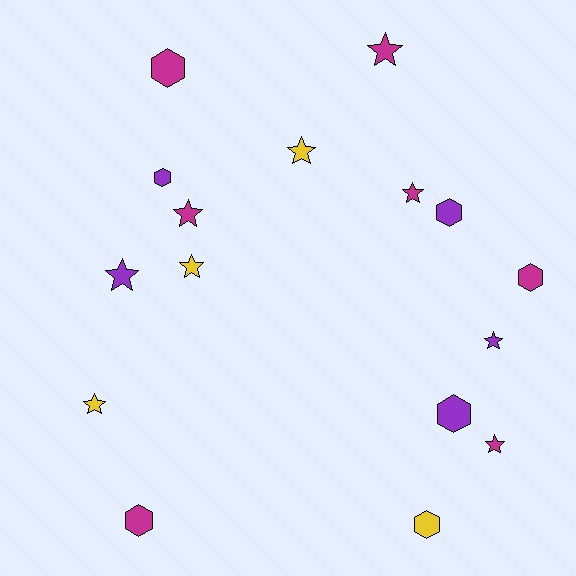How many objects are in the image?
There are 16 objects.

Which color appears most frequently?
Magenta, with 7 objects.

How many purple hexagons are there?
There are 3 purple hexagons.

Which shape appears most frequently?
Star, with 9 objects.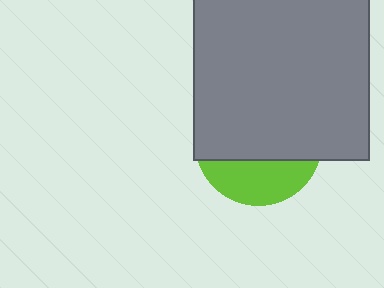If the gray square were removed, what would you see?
You would see the complete lime circle.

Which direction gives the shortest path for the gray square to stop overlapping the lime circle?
Moving up gives the shortest separation.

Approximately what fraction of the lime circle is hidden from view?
Roughly 69% of the lime circle is hidden behind the gray square.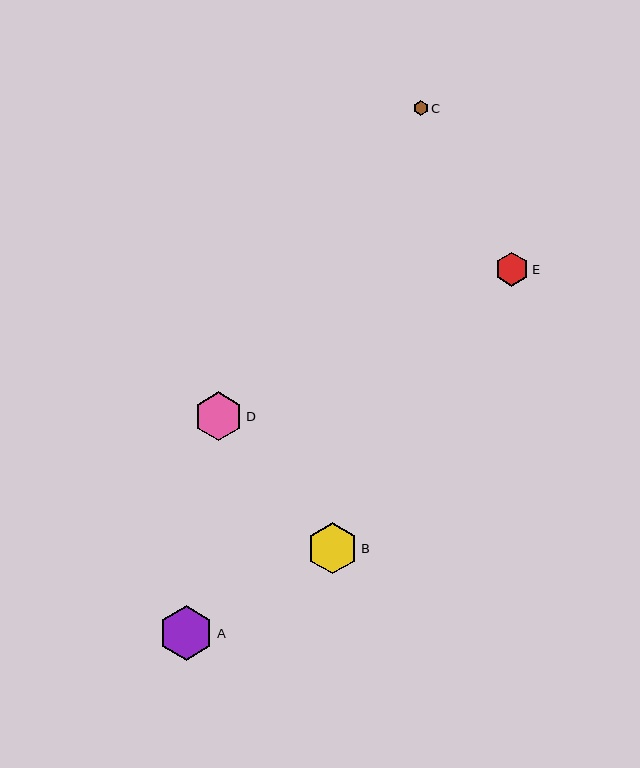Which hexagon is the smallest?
Hexagon C is the smallest with a size of approximately 15 pixels.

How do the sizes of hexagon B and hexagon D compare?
Hexagon B and hexagon D are approximately the same size.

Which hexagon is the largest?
Hexagon A is the largest with a size of approximately 55 pixels.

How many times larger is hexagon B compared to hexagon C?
Hexagon B is approximately 3.3 times the size of hexagon C.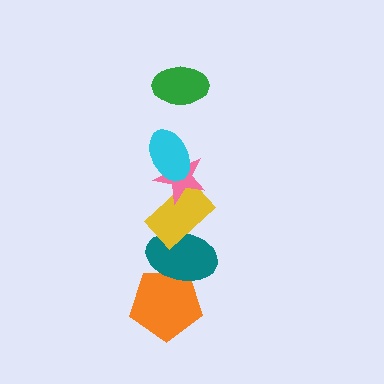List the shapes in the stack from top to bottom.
From top to bottom: the green ellipse, the cyan ellipse, the pink star, the yellow rectangle, the teal ellipse, the orange pentagon.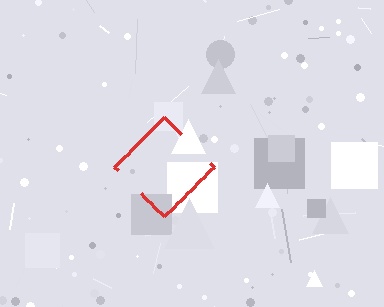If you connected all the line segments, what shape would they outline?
They would outline a diamond.